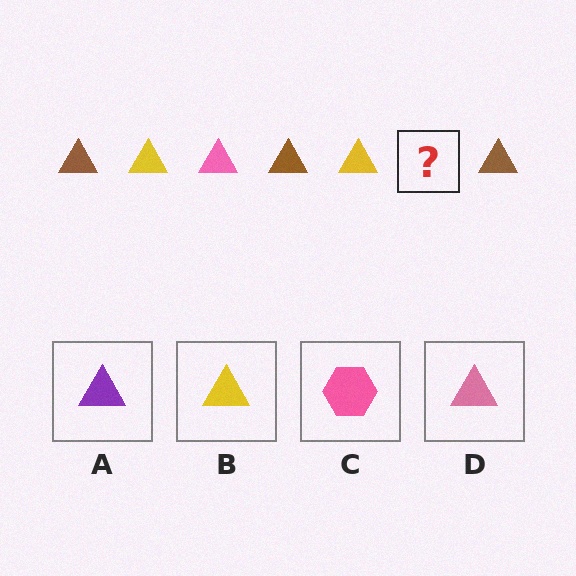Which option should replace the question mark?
Option D.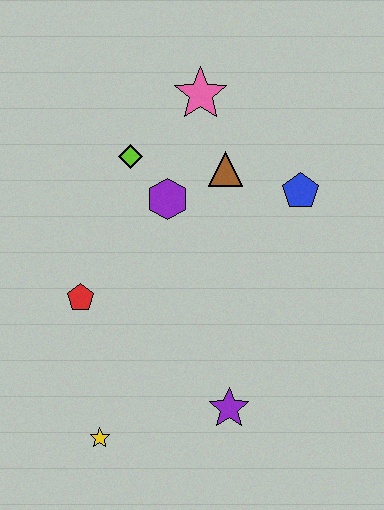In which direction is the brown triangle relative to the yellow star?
The brown triangle is above the yellow star.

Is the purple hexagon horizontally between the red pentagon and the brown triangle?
Yes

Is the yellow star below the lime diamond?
Yes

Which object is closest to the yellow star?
The purple star is closest to the yellow star.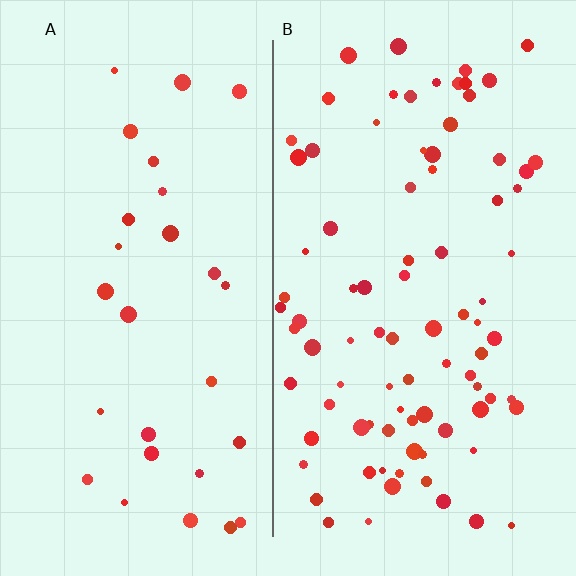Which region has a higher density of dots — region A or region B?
B (the right).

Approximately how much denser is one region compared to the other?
Approximately 3.1× — region B over region A.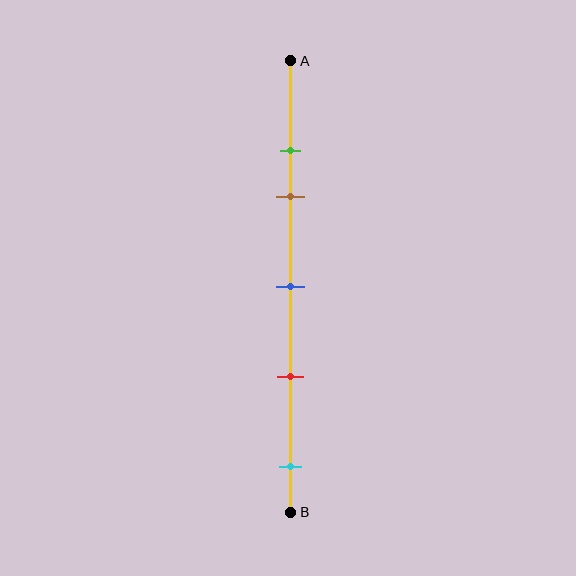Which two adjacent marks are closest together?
The green and brown marks are the closest adjacent pair.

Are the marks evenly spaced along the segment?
No, the marks are not evenly spaced.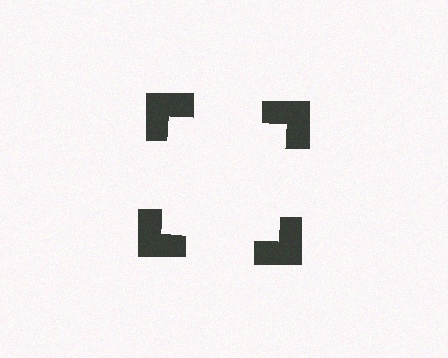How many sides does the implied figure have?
4 sides.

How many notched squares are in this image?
There are 4 — one at each vertex of the illusory square.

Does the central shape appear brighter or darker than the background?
It typically appears slightly brighter than the background, even though no actual brightness change is drawn.